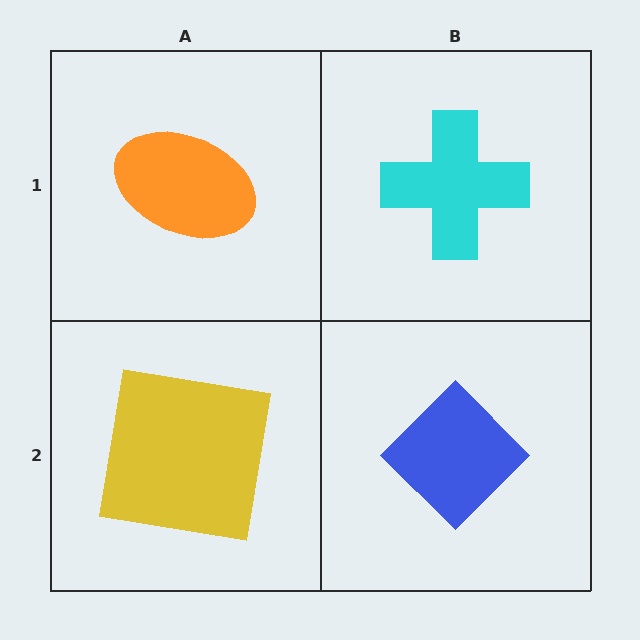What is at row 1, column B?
A cyan cross.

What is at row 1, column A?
An orange ellipse.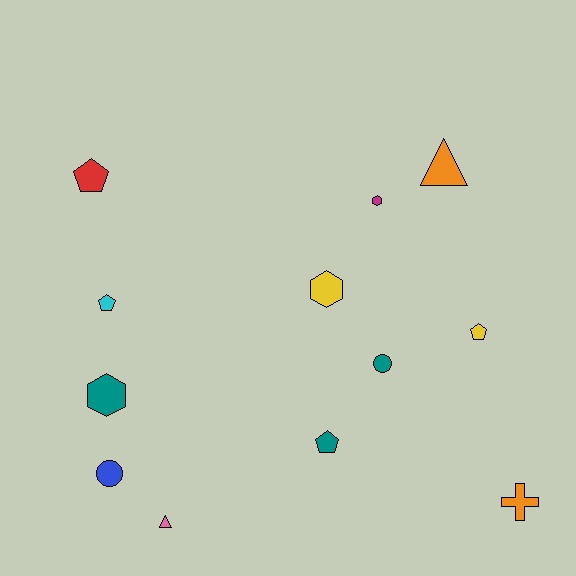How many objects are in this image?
There are 12 objects.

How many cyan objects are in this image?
There is 1 cyan object.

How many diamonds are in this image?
There are no diamonds.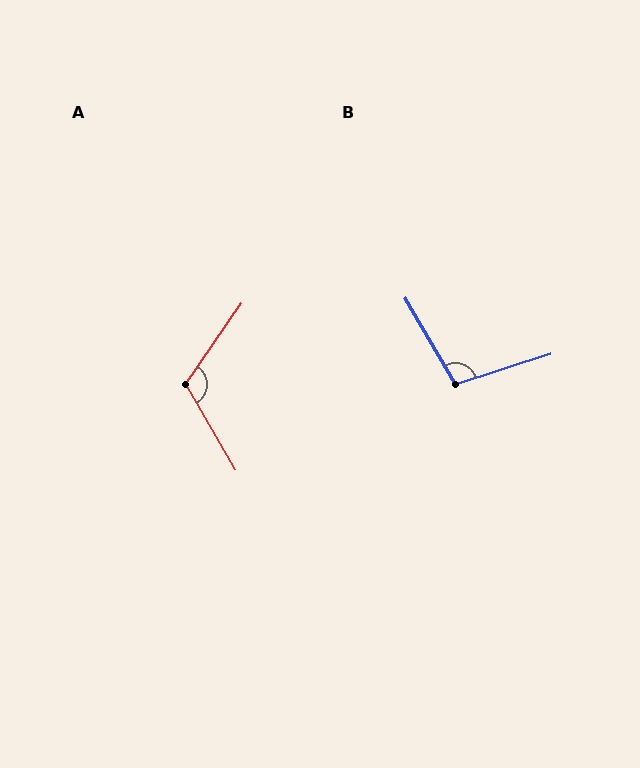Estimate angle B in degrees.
Approximately 102 degrees.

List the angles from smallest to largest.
B (102°), A (115°).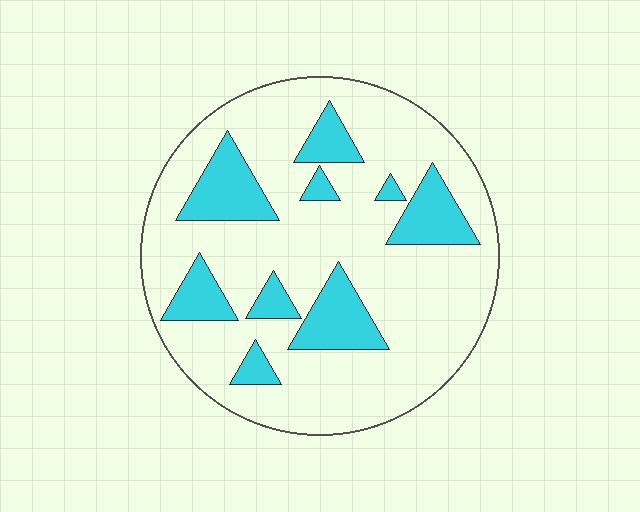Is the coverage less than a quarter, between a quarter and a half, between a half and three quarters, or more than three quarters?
Less than a quarter.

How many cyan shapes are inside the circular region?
9.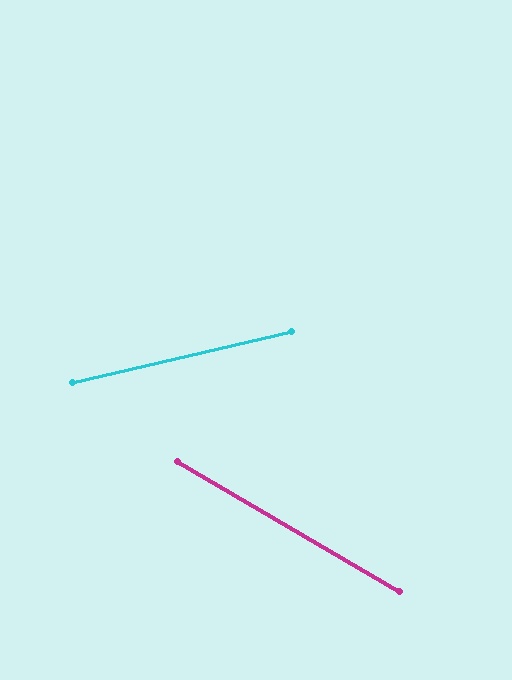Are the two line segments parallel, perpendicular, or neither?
Neither parallel nor perpendicular — they differ by about 44°.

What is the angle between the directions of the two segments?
Approximately 44 degrees.